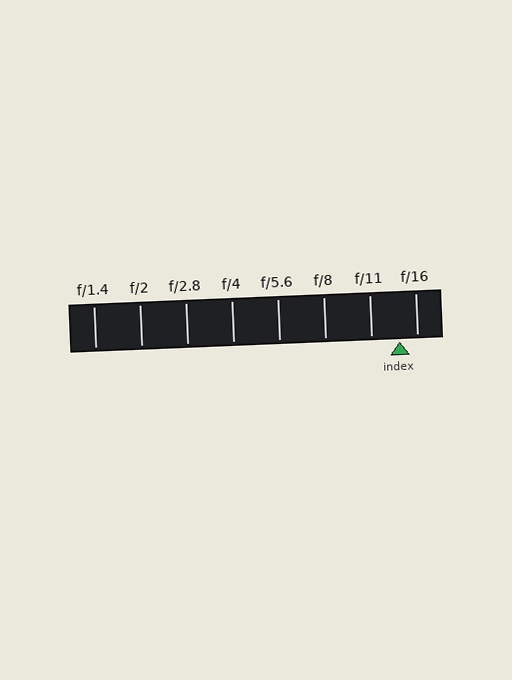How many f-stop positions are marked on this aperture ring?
There are 8 f-stop positions marked.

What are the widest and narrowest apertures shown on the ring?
The widest aperture shown is f/1.4 and the narrowest is f/16.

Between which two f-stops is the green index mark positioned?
The index mark is between f/11 and f/16.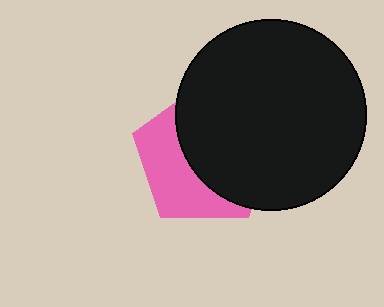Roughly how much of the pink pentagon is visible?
A small part of it is visible (roughly 41%).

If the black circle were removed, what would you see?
You would see the complete pink pentagon.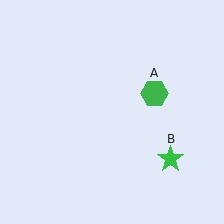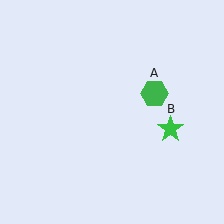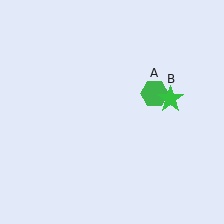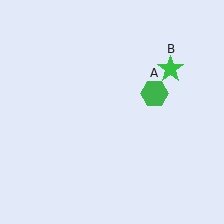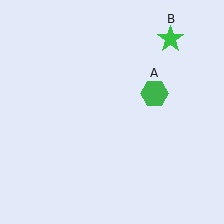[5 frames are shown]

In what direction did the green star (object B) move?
The green star (object B) moved up.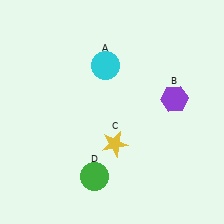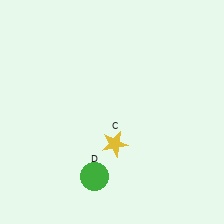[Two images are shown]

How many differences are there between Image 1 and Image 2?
There are 2 differences between the two images.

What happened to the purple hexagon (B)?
The purple hexagon (B) was removed in Image 2. It was in the top-right area of Image 1.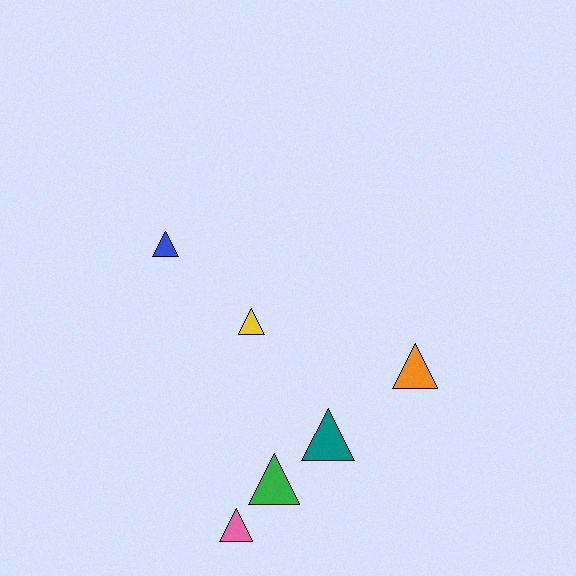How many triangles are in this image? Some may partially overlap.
There are 6 triangles.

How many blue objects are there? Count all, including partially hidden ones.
There is 1 blue object.